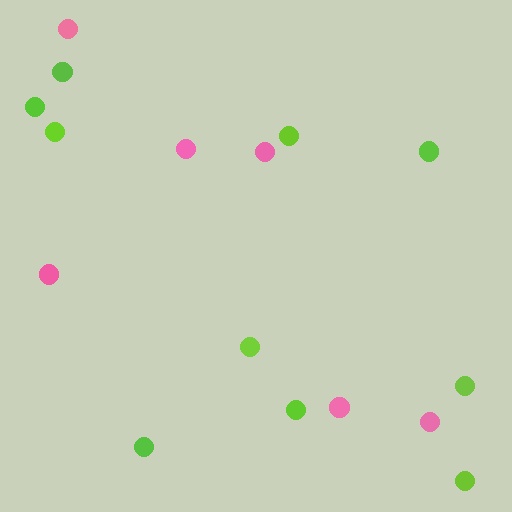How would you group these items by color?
There are 2 groups: one group of pink circles (6) and one group of lime circles (10).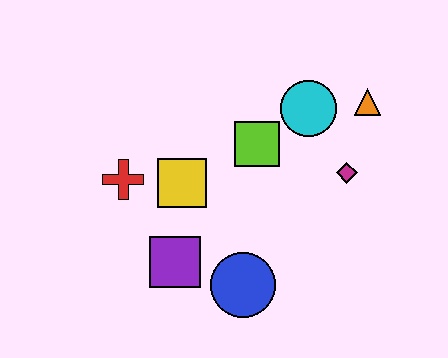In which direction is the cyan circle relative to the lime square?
The cyan circle is to the right of the lime square.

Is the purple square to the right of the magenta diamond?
No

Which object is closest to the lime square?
The cyan circle is closest to the lime square.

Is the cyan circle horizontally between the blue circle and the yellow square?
No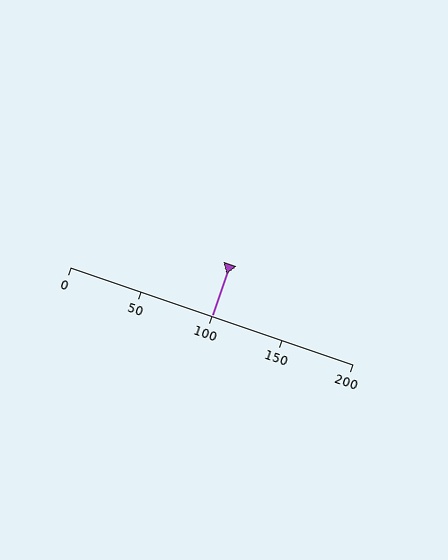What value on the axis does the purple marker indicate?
The marker indicates approximately 100.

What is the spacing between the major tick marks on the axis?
The major ticks are spaced 50 apart.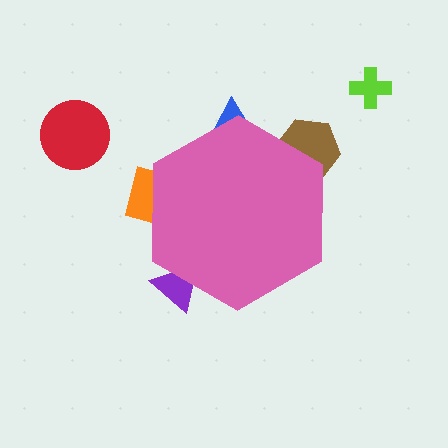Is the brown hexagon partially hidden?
Yes, the brown hexagon is partially hidden behind the pink hexagon.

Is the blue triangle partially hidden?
Yes, the blue triangle is partially hidden behind the pink hexagon.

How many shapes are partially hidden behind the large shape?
4 shapes are partially hidden.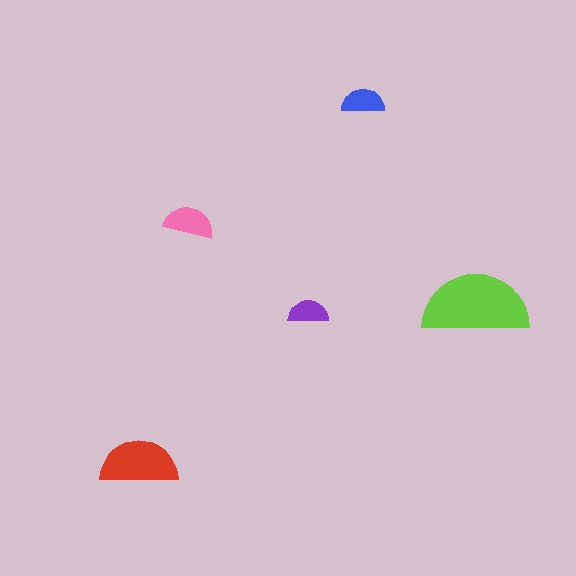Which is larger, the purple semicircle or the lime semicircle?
The lime one.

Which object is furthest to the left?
The red semicircle is leftmost.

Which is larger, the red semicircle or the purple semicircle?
The red one.